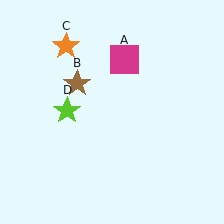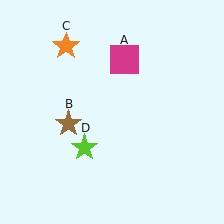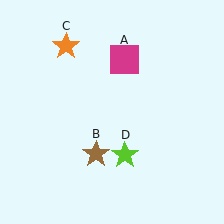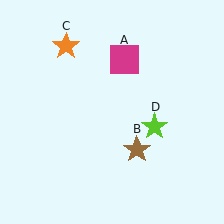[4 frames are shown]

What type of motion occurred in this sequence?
The brown star (object B), lime star (object D) rotated counterclockwise around the center of the scene.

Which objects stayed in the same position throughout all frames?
Magenta square (object A) and orange star (object C) remained stationary.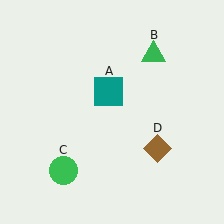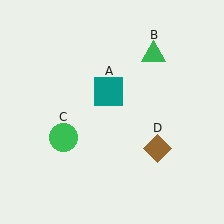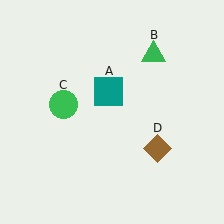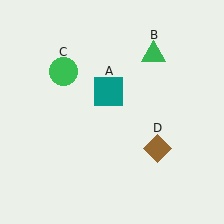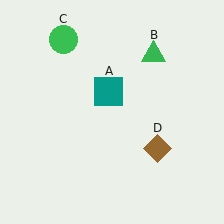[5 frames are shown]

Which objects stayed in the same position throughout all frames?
Teal square (object A) and green triangle (object B) and brown diamond (object D) remained stationary.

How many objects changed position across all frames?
1 object changed position: green circle (object C).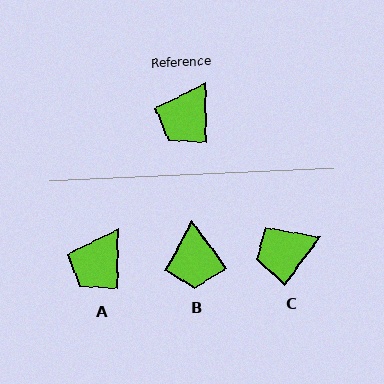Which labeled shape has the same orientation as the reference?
A.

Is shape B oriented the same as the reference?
No, it is off by about 37 degrees.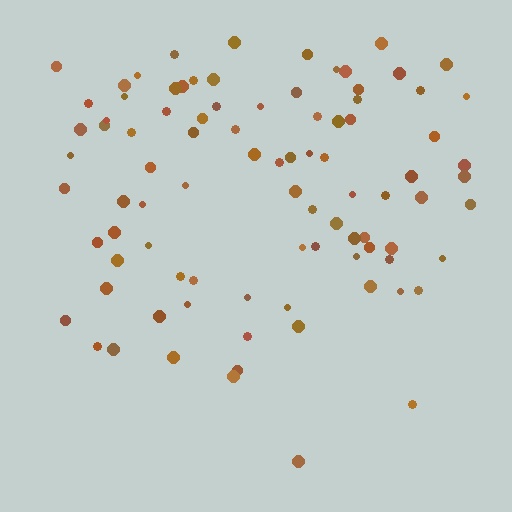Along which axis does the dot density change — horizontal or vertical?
Vertical.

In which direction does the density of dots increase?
From bottom to top, with the top side densest.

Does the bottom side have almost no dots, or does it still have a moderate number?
Still a moderate number, just noticeably fewer than the top.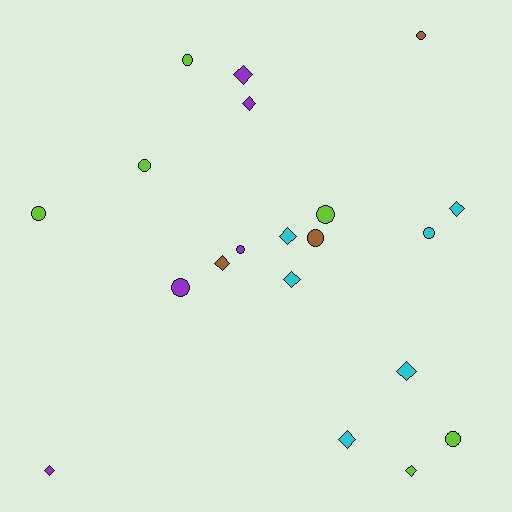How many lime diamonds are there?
There is 1 lime diamond.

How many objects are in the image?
There are 20 objects.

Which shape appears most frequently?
Circle, with 10 objects.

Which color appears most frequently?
Lime, with 6 objects.